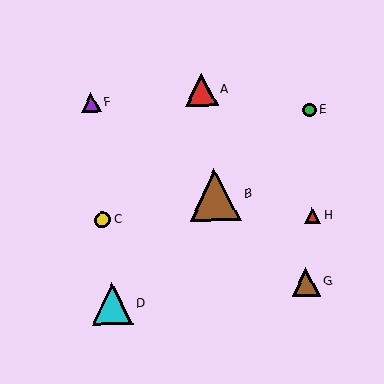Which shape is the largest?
The brown triangle (labeled B) is the largest.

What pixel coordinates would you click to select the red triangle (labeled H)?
Click at (312, 215) to select the red triangle H.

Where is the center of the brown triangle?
The center of the brown triangle is at (306, 282).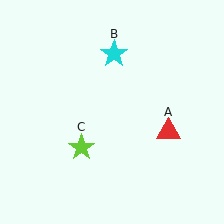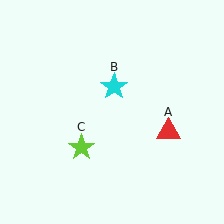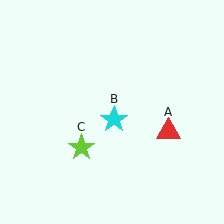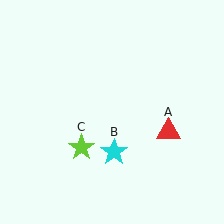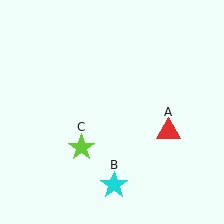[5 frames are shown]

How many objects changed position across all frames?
1 object changed position: cyan star (object B).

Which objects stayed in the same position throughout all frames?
Red triangle (object A) and lime star (object C) remained stationary.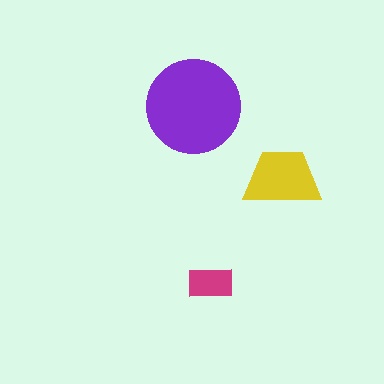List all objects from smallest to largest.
The magenta rectangle, the yellow trapezoid, the purple circle.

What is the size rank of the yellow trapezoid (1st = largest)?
2nd.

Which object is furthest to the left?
The purple circle is leftmost.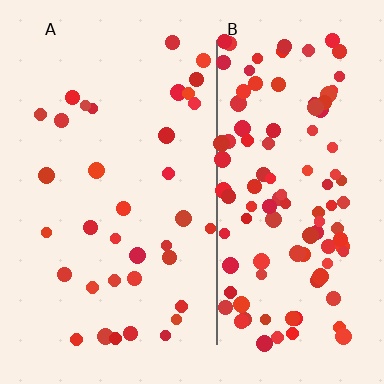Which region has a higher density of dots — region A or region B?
B (the right).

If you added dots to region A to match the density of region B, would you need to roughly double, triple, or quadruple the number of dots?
Approximately triple.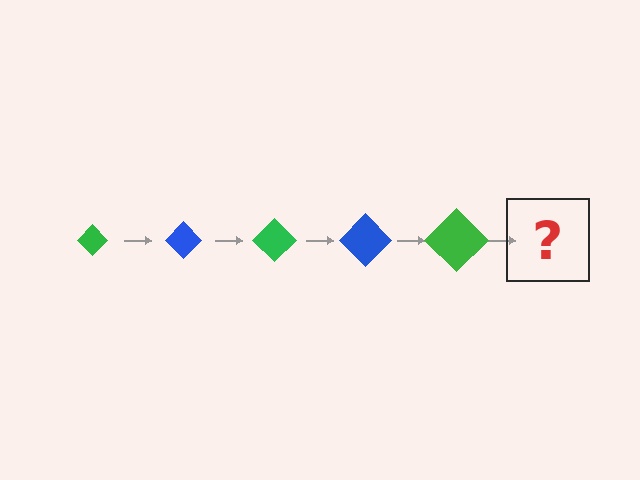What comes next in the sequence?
The next element should be a blue diamond, larger than the previous one.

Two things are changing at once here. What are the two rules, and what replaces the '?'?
The two rules are that the diamond grows larger each step and the color cycles through green and blue. The '?' should be a blue diamond, larger than the previous one.